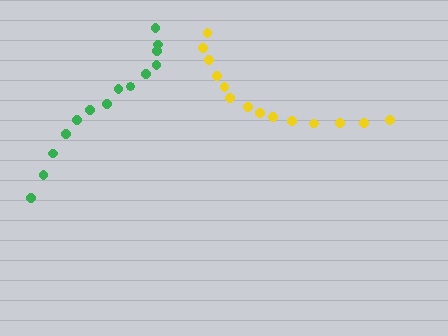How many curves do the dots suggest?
There are 2 distinct paths.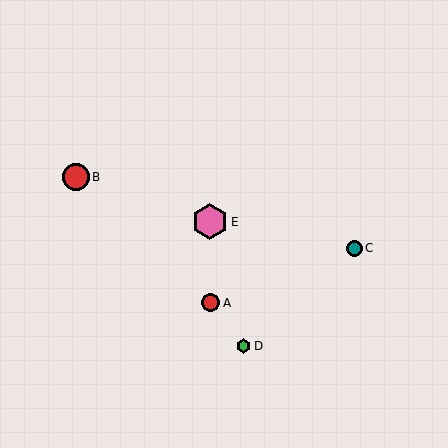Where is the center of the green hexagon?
The center of the green hexagon is at (244, 346).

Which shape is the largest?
The pink hexagon (labeled E) is the largest.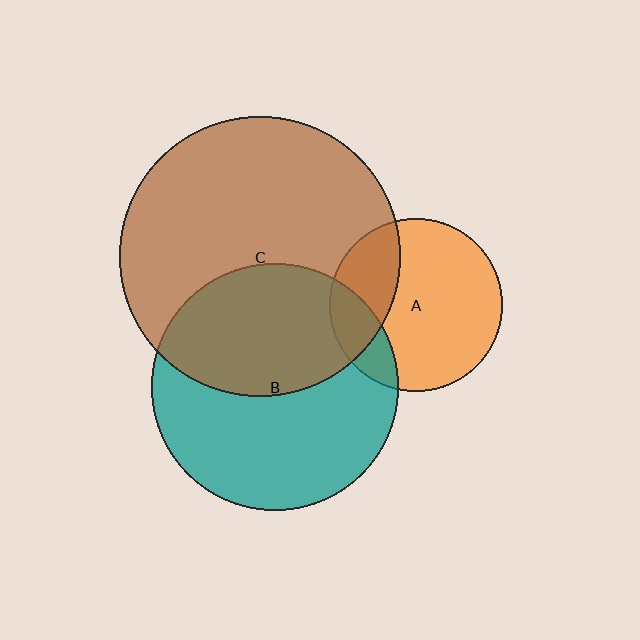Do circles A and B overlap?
Yes.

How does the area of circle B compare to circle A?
Approximately 2.0 times.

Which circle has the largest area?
Circle C (brown).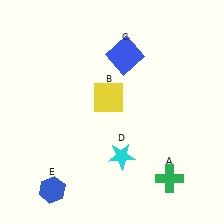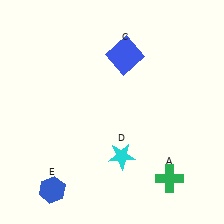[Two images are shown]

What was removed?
The yellow square (B) was removed in Image 2.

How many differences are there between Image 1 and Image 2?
There is 1 difference between the two images.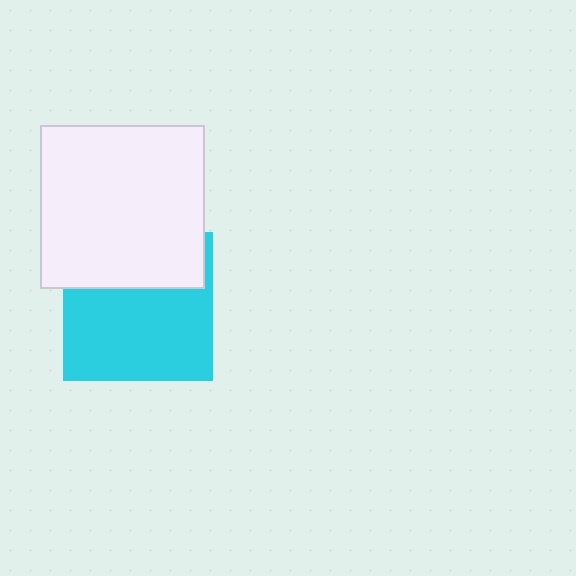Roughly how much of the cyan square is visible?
About half of it is visible (roughly 63%).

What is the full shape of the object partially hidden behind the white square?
The partially hidden object is a cyan square.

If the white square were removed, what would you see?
You would see the complete cyan square.